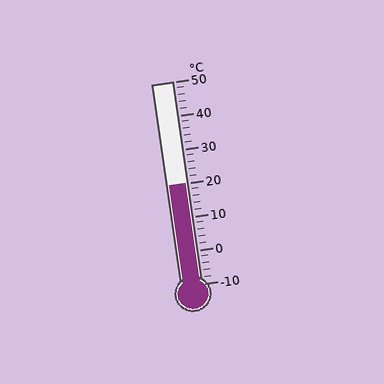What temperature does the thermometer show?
The thermometer shows approximately 20°C.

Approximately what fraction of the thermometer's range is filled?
The thermometer is filled to approximately 50% of its range.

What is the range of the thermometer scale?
The thermometer scale ranges from -10°C to 50°C.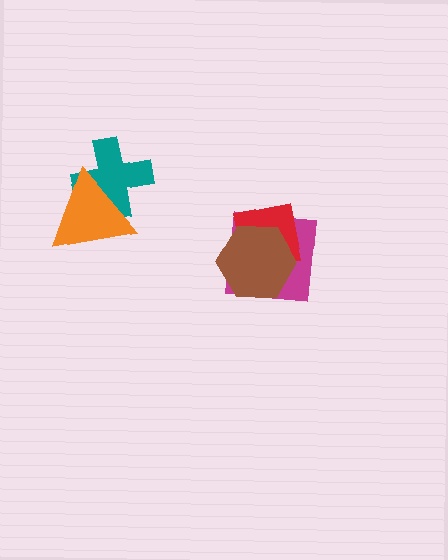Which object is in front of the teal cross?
The orange triangle is in front of the teal cross.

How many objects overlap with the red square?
2 objects overlap with the red square.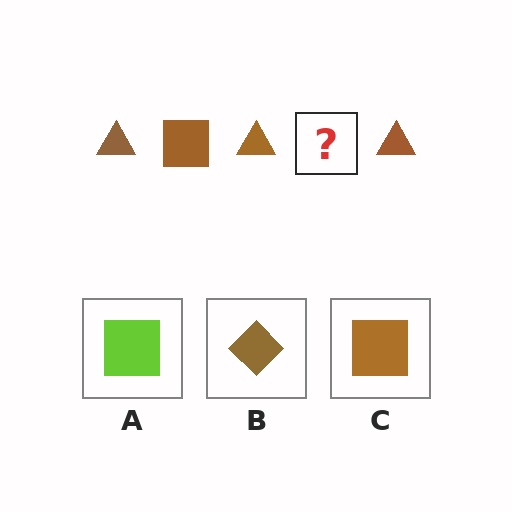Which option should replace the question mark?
Option C.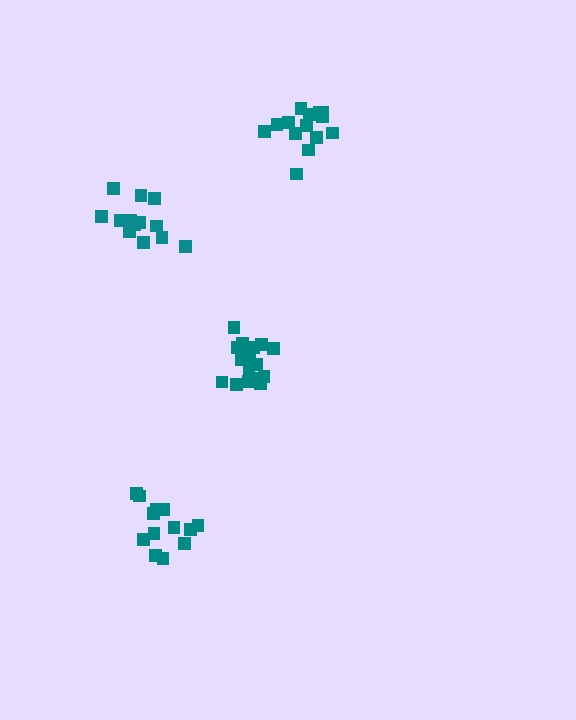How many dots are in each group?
Group 1: 13 dots, Group 2: 15 dots, Group 3: 17 dots, Group 4: 14 dots (59 total).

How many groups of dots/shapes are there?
There are 4 groups.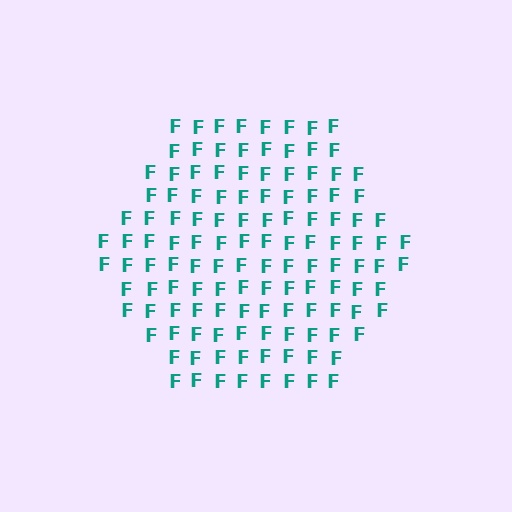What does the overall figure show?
The overall figure shows a hexagon.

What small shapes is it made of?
It is made of small letter F's.